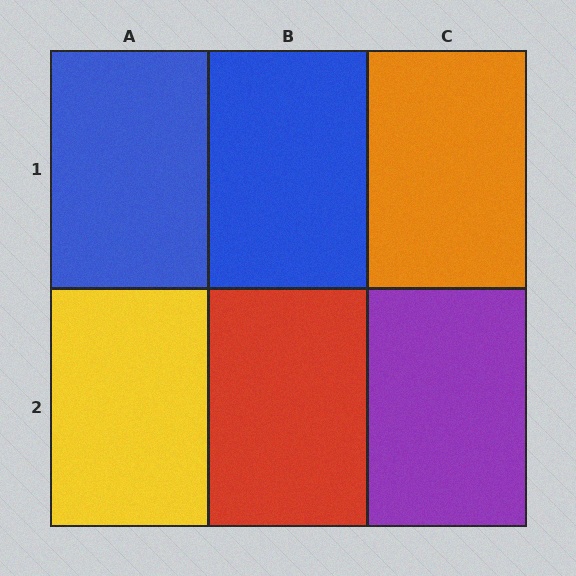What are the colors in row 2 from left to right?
Yellow, red, purple.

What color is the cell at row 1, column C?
Orange.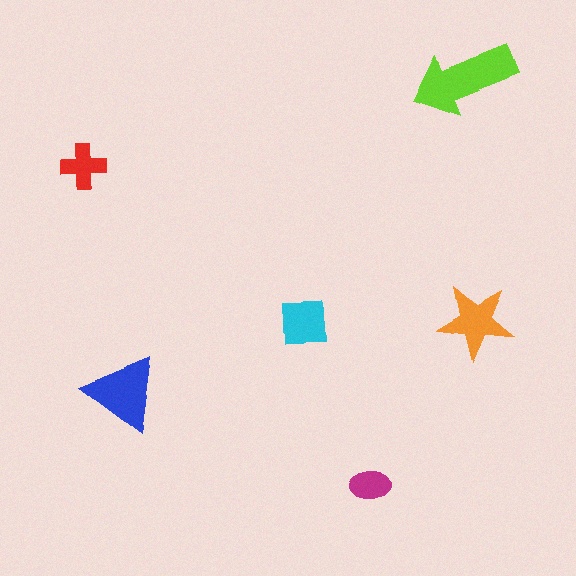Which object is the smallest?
The magenta ellipse.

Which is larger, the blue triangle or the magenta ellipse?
The blue triangle.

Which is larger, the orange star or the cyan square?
The orange star.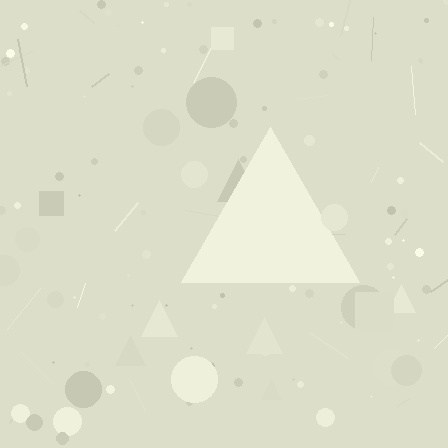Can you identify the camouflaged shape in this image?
The camouflaged shape is a triangle.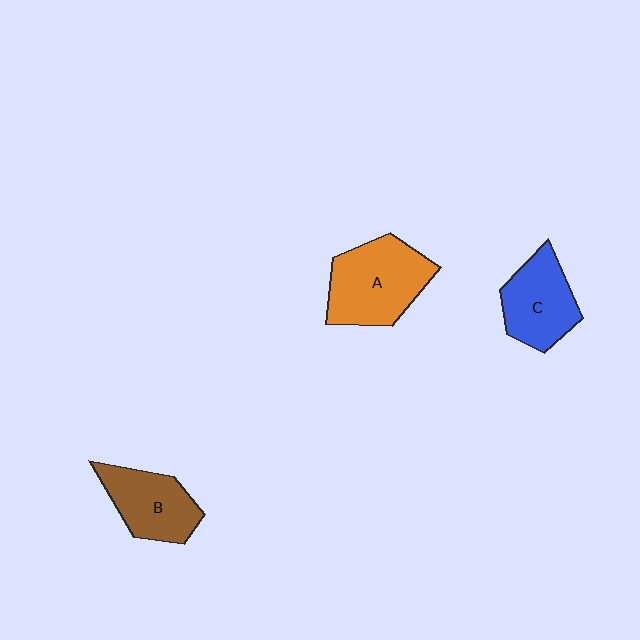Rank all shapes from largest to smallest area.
From largest to smallest: A (orange), C (blue), B (brown).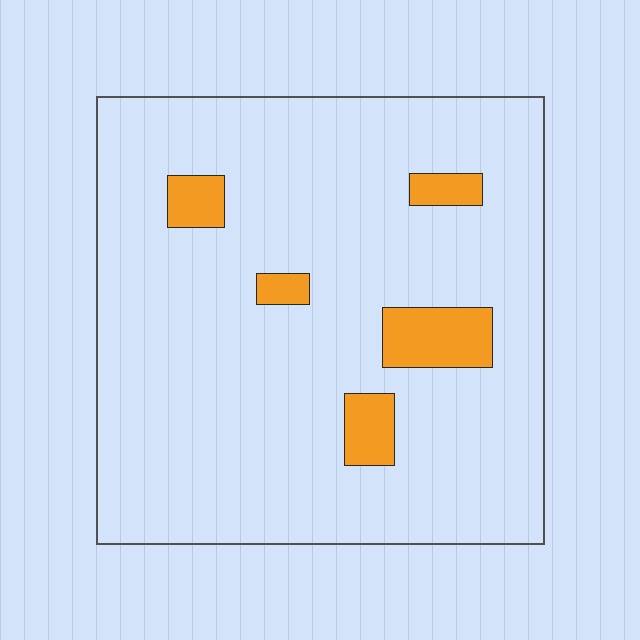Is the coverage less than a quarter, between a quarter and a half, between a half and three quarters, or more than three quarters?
Less than a quarter.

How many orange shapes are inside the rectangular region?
5.